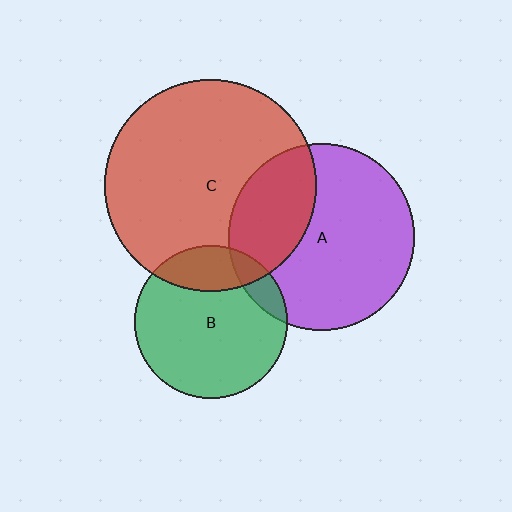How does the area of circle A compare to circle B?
Approximately 1.5 times.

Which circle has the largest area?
Circle C (red).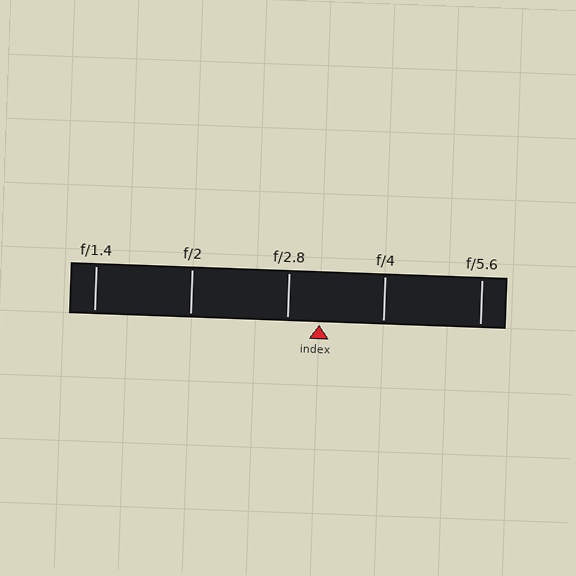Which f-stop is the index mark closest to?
The index mark is closest to f/2.8.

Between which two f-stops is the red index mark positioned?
The index mark is between f/2.8 and f/4.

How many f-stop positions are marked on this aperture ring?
There are 5 f-stop positions marked.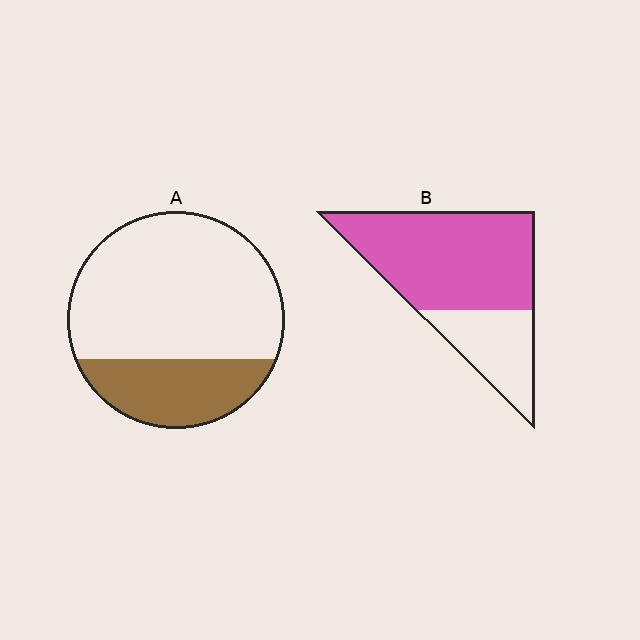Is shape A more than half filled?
No.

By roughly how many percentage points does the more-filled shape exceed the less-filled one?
By roughly 40 percentage points (B over A).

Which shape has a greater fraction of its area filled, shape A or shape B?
Shape B.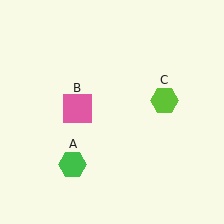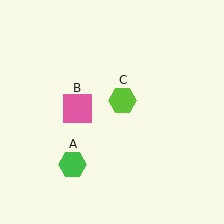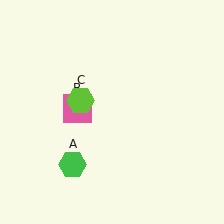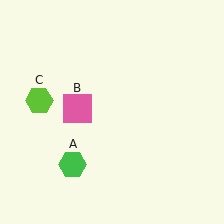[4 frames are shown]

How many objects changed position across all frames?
1 object changed position: lime hexagon (object C).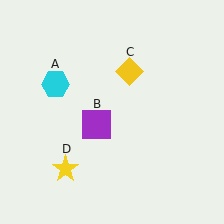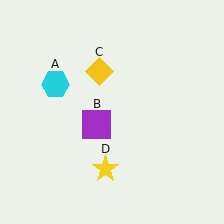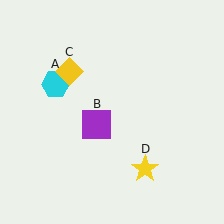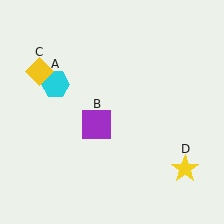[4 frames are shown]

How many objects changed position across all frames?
2 objects changed position: yellow diamond (object C), yellow star (object D).